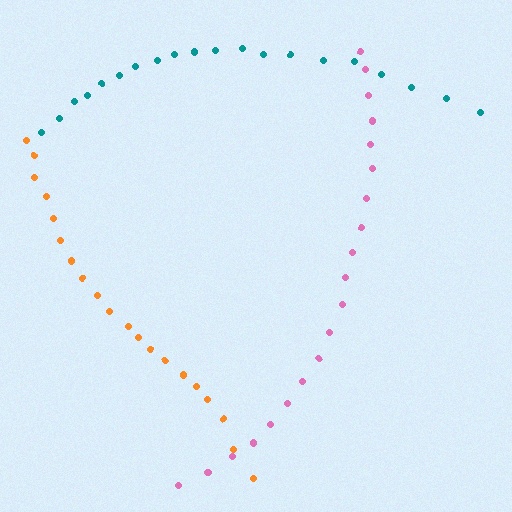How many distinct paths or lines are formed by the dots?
There are 3 distinct paths.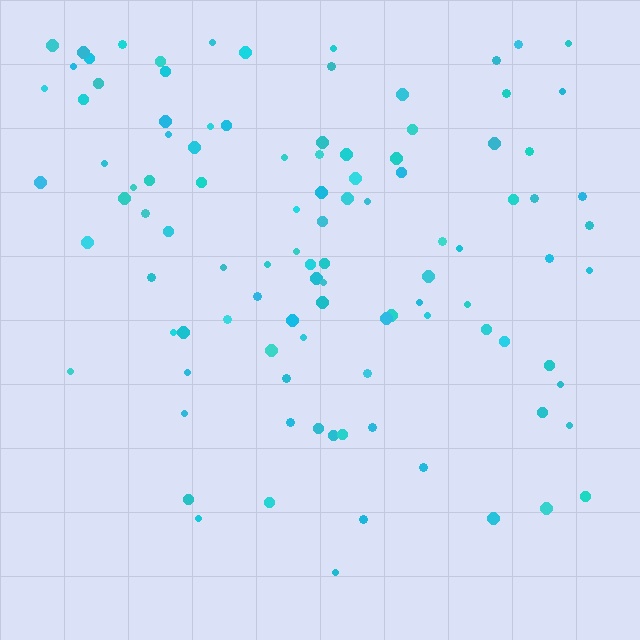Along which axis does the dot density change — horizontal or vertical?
Vertical.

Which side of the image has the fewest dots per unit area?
The bottom.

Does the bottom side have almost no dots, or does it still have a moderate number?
Still a moderate number, just noticeably fewer than the top.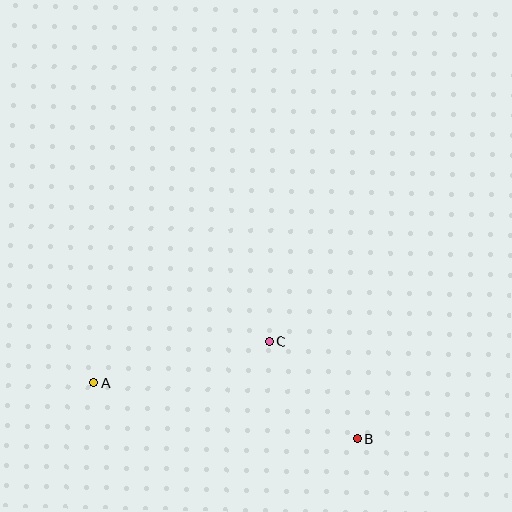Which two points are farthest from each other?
Points A and B are farthest from each other.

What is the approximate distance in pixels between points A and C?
The distance between A and C is approximately 181 pixels.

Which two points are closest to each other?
Points B and C are closest to each other.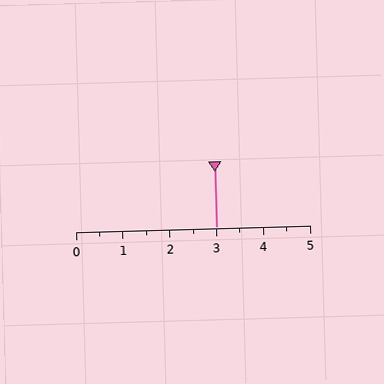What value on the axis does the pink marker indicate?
The marker indicates approximately 3.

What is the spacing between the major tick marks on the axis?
The major ticks are spaced 1 apart.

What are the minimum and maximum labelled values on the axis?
The axis runs from 0 to 5.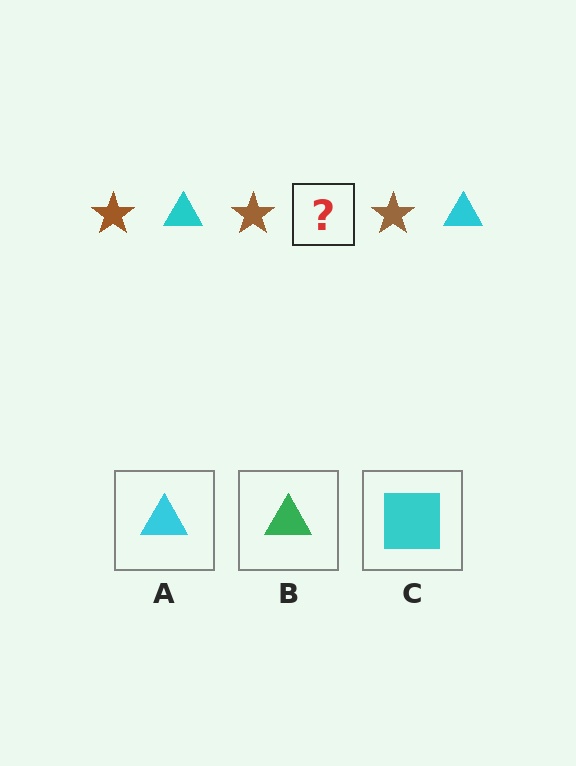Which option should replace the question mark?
Option A.